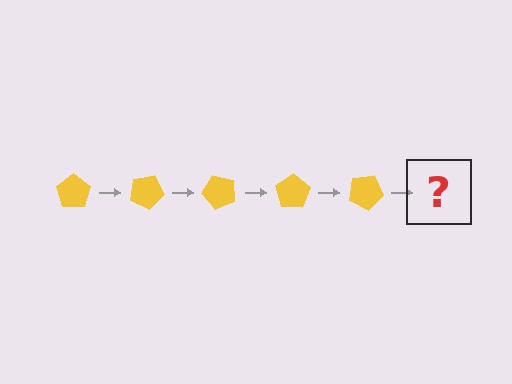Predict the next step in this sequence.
The next step is a yellow pentagon rotated 125 degrees.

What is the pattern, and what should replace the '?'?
The pattern is that the pentagon rotates 25 degrees each step. The '?' should be a yellow pentagon rotated 125 degrees.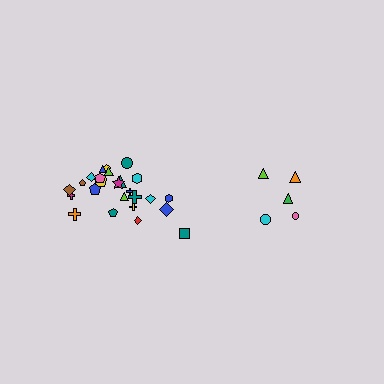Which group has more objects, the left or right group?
The left group.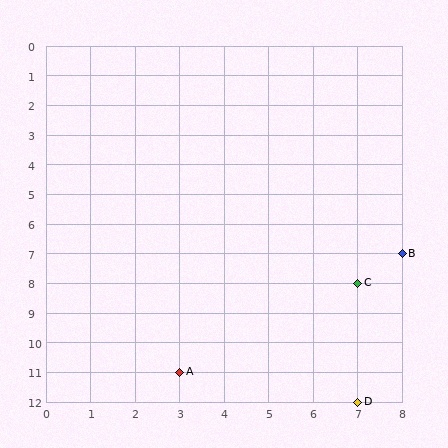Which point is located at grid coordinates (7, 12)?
Point D is at (7, 12).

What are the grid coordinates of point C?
Point C is at grid coordinates (7, 8).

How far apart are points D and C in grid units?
Points D and C are 4 rows apart.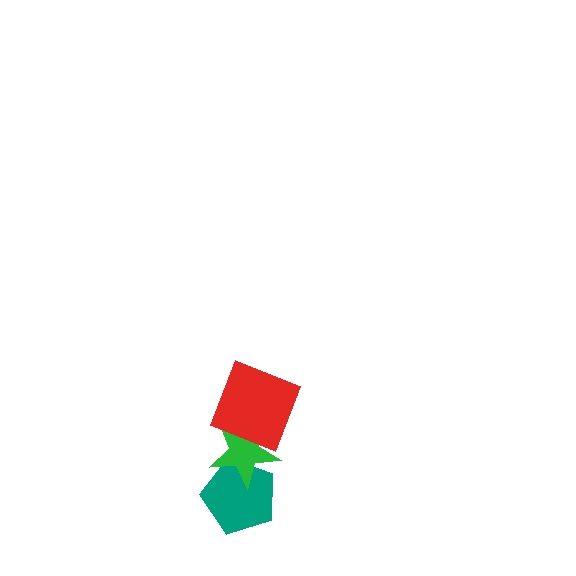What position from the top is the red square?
The red square is 1st from the top.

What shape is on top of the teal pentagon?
The green star is on top of the teal pentagon.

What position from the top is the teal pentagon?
The teal pentagon is 3rd from the top.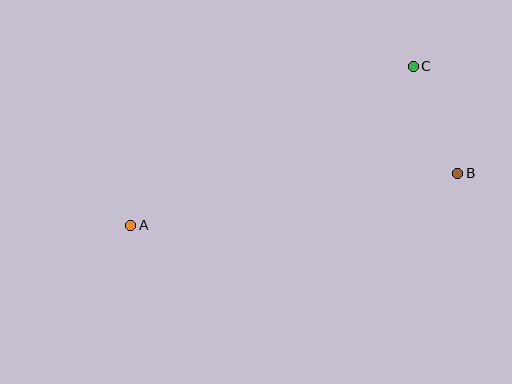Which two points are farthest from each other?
Points A and B are farthest from each other.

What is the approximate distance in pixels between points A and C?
The distance between A and C is approximately 324 pixels.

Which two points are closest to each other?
Points B and C are closest to each other.